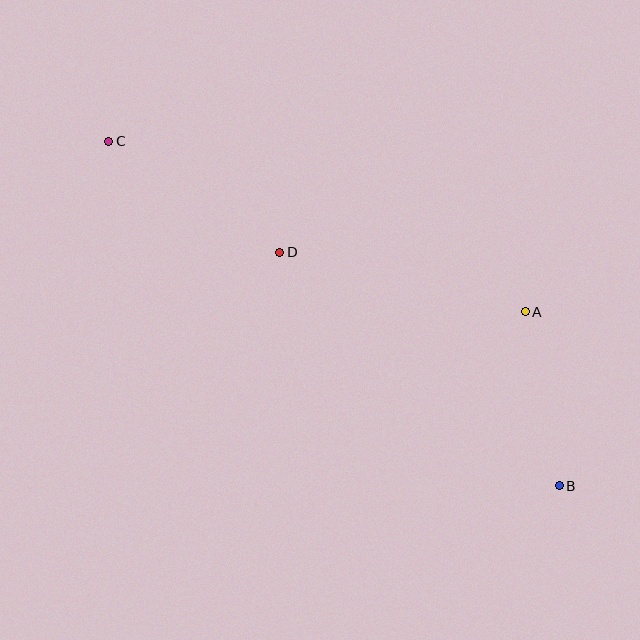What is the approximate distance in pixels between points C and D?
The distance between C and D is approximately 204 pixels.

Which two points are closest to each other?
Points A and B are closest to each other.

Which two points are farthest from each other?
Points B and C are farthest from each other.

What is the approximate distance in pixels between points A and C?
The distance between A and C is approximately 450 pixels.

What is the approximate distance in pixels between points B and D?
The distance between B and D is approximately 364 pixels.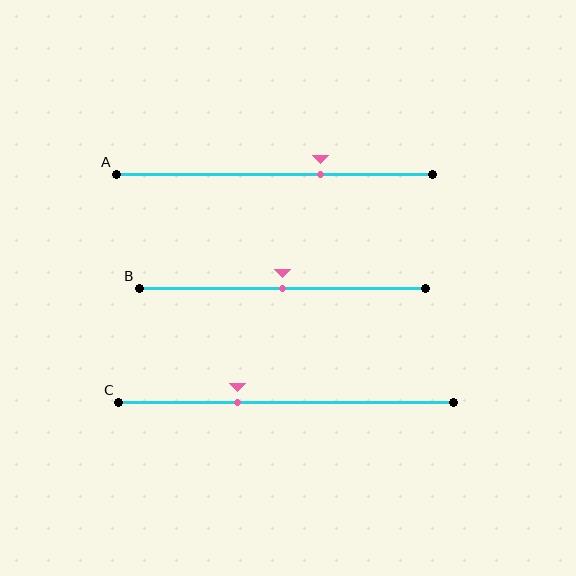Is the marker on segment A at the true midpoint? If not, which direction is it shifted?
No, the marker on segment A is shifted to the right by about 15% of the segment length.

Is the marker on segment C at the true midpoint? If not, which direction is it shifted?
No, the marker on segment C is shifted to the left by about 15% of the segment length.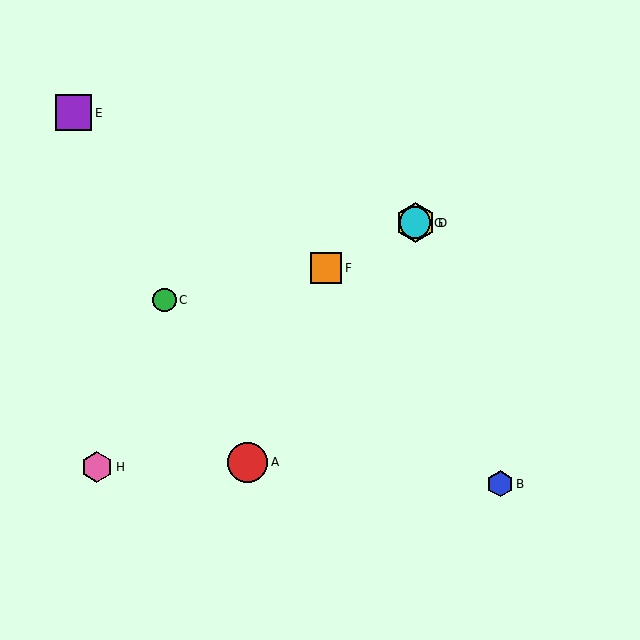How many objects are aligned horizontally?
2 objects (D, G) are aligned horizontally.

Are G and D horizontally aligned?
Yes, both are at y≈223.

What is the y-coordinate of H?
Object H is at y≈467.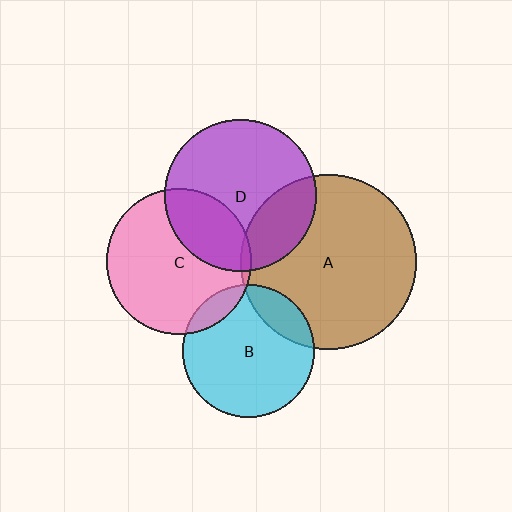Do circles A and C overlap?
Yes.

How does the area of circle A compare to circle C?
Approximately 1.5 times.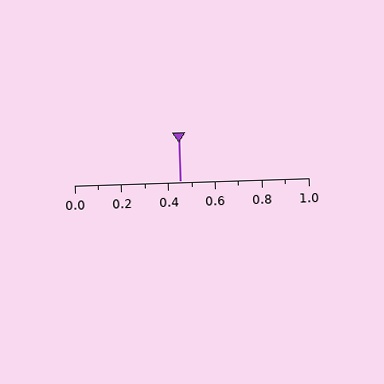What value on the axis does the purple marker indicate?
The marker indicates approximately 0.45.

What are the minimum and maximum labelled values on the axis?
The axis runs from 0.0 to 1.0.